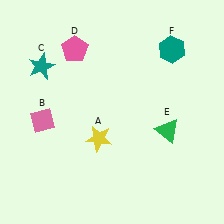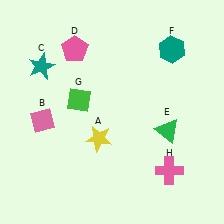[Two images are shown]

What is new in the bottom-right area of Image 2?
A pink cross (H) was added in the bottom-right area of Image 2.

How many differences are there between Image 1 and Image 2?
There are 2 differences between the two images.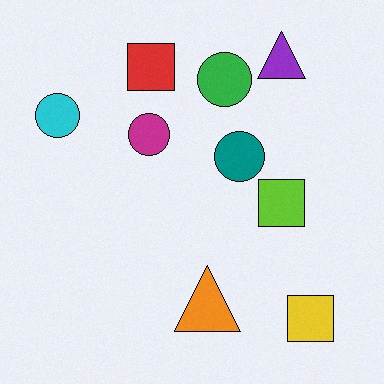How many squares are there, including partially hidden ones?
There are 3 squares.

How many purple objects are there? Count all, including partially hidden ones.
There is 1 purple object.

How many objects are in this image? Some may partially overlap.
There are 9 objects.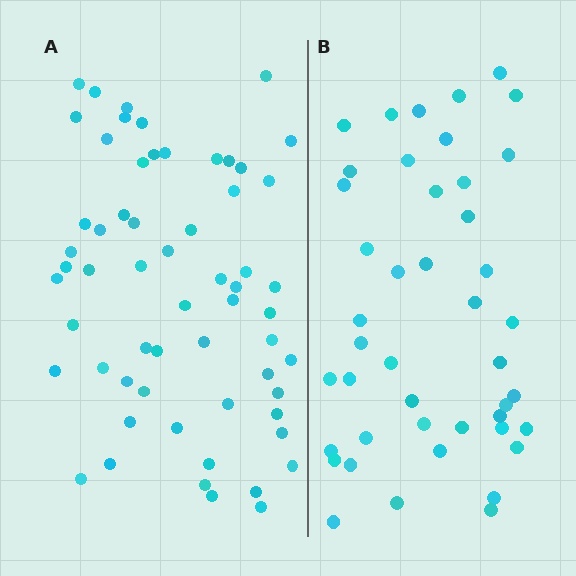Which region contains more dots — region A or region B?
Region A (the left region) has more dots.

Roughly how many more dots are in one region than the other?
Region A has approximately 15 more dots than region B.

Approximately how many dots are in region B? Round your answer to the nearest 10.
About 40 dots. (The exact count is 44, which rounds to 40.)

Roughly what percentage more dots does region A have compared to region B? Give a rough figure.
About 35% more.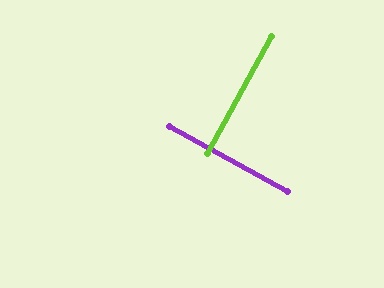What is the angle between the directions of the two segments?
Approximately 90 degrees.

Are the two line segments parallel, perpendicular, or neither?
Perpendicular — they meet at approximately 90°.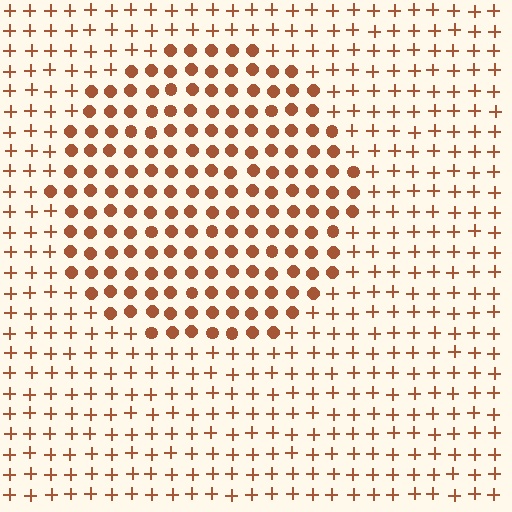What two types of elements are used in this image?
The image uses circles inside the circle region and plus signs outside it.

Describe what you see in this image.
The image is filled with small brown elements arranged in a uniform grid. A circle-shaped region contains circles, while the surrounding area contains plus signs. The boundary is defined purely by the change in element shape.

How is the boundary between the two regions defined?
The boundary is defined by a change in element shape: circles inside vs. plus signs outside. All elements share the same color and spacing.